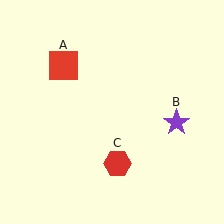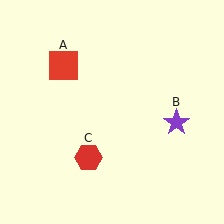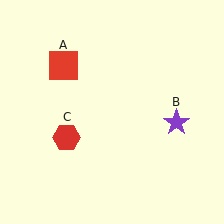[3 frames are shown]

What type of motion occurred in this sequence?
The red hexagon (object C) rotated clockwise around the center of the scene.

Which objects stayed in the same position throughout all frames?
Red square (object A) and purple star (object B) remained stationary.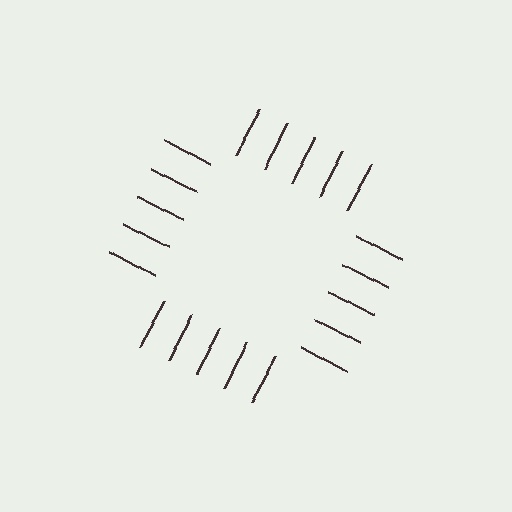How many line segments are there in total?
20 — 5 along each of the 4 edges.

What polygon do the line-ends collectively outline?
An illusory square — the line segments terminate on its edges but no continuous stroke is drawn.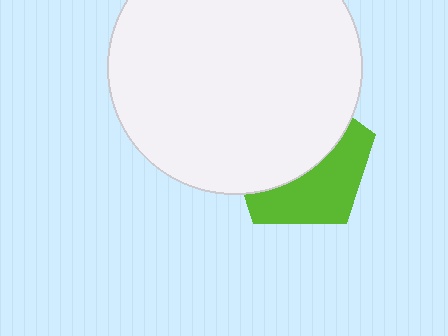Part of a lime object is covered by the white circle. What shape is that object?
It is a pentagon.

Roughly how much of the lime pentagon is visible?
A small part of it is visible (roughly 43%).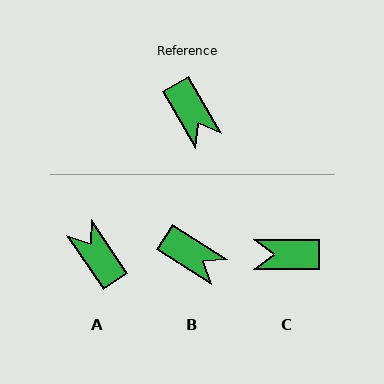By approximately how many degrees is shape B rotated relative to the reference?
Approximately 27 degrees counter-clockwise.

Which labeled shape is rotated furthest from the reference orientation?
A, about 177 degrees away.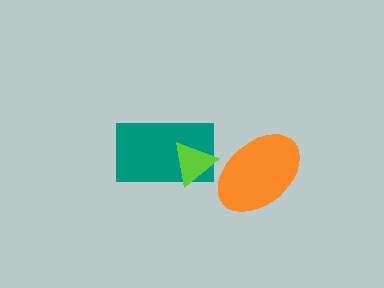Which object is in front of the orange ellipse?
The lime triangle is in front of the orange ellipse.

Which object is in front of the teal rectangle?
The lime triangle is in front of the teal rectangle.